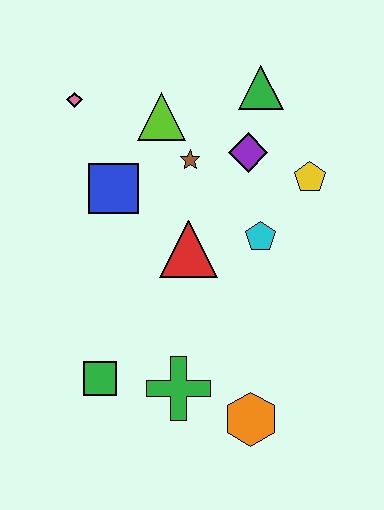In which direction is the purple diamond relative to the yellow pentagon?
The purple diamond is to the left of the yellow pentagon.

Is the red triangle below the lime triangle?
Yes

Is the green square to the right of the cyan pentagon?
No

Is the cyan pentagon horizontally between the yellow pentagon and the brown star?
Yes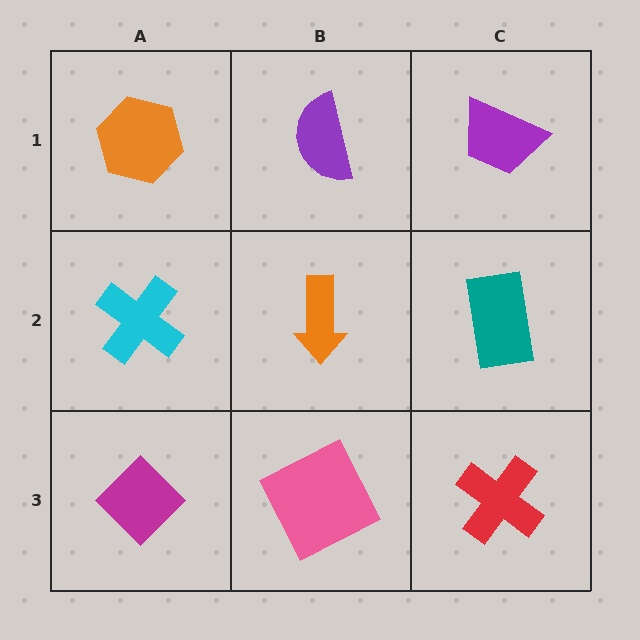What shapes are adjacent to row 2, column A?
An orange hexagon (row 1, column A), a magenta diamond (row 3, column A), an orange arrow (row 2, column B).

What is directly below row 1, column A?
A cyan cross.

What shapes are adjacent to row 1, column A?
A cyan cross (row 2, column A), a purple semicircle (row 1, column B).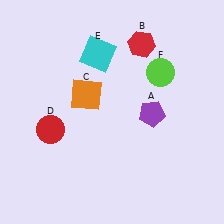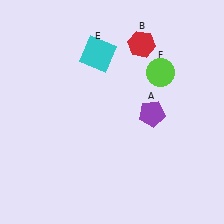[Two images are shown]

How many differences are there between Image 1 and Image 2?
There are 2 differences between the two images.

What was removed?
The red circle (D), the orange square (C) were removed in Image 2.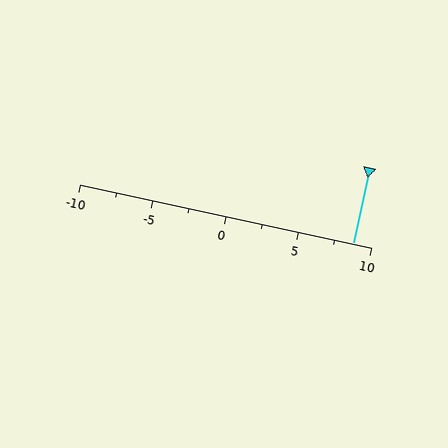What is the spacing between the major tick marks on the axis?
The major ticks are spaced 5 apart.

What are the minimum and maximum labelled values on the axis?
The axis runs from -10 to 10.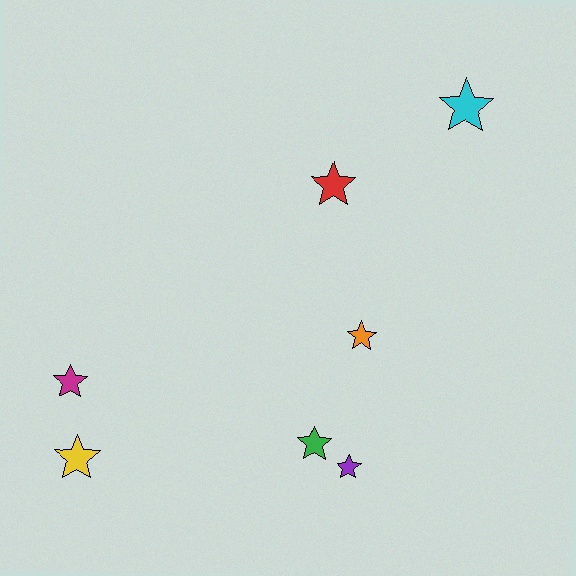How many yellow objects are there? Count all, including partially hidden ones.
There is 1 yellow object.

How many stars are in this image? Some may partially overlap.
There are 7 stars.